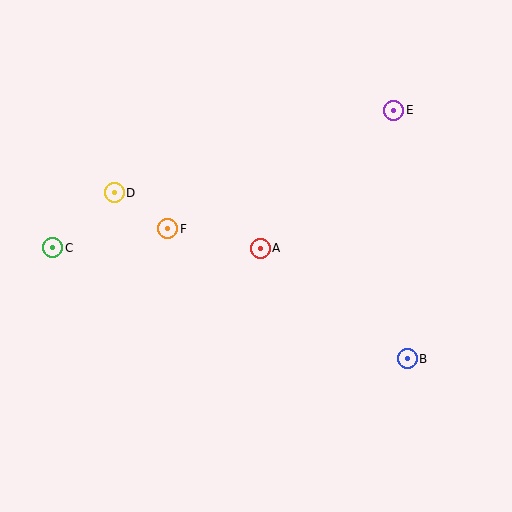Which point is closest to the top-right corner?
Point E is closest to the top-right corner.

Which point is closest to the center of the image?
Point A at (260, 248) is closest to the center.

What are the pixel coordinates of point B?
Point B is at (407, 359).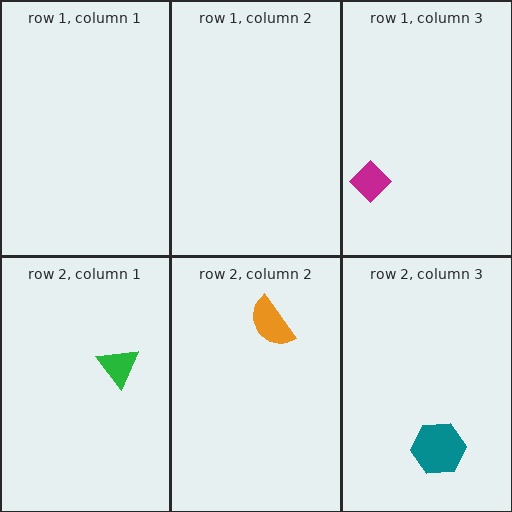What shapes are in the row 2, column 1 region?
The green triangle.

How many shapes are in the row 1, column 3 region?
1.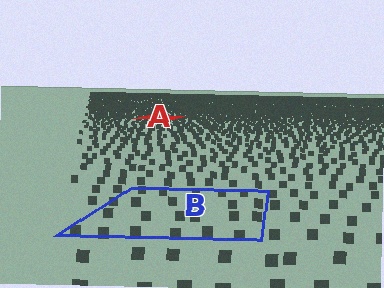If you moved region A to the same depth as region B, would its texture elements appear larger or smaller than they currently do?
They would appear larger. At a closer depth, the same texture elements are projected at a bigger on-screen size.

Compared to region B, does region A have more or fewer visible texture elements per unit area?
Region A has more texture elements per unit area — they are packed more densely because it is farther away.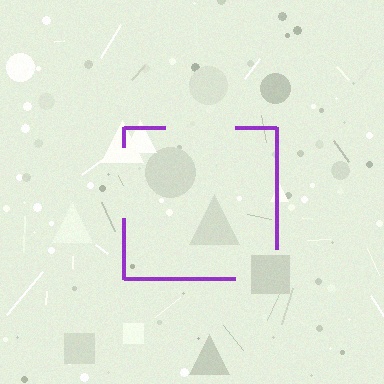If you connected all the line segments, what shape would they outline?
They would outline a square.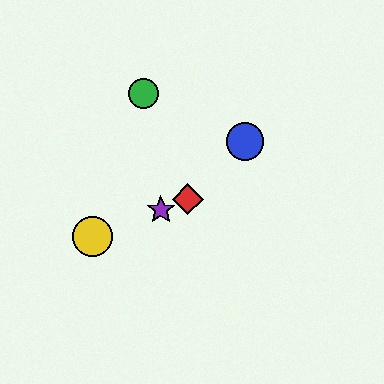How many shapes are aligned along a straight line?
3 shapes (the red diamond, the yellow circle, the purple star) are aligned along a straight line.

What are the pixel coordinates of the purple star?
The purple star is at (161, 210).